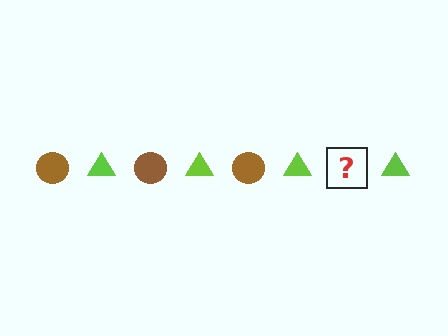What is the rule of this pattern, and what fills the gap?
The rule is that the pattern alternates between brown circle and lime triangle. The gap should be filled with a brown circle.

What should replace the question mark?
The question mark should be replaced with a brown circle.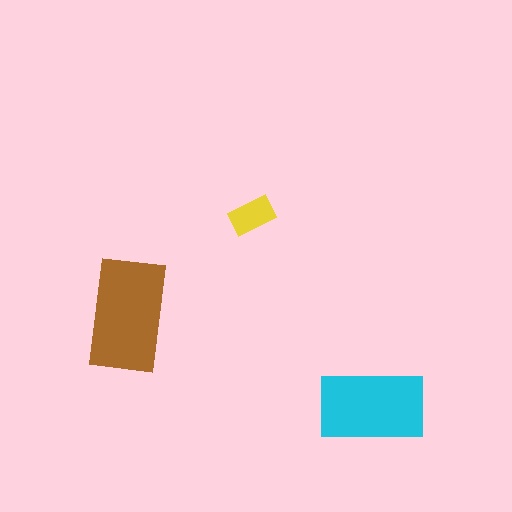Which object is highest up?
The yellow rectangle is topmost.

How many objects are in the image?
There are 3 objects in the image.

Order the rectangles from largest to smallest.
the brown one, the cyan one, the yellow one.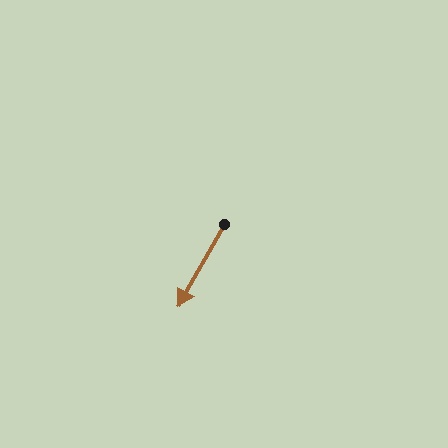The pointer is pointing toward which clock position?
Roughly 7 o'clock.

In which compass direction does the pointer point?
Southwest.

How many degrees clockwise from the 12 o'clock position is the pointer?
Approximately 209 degrees.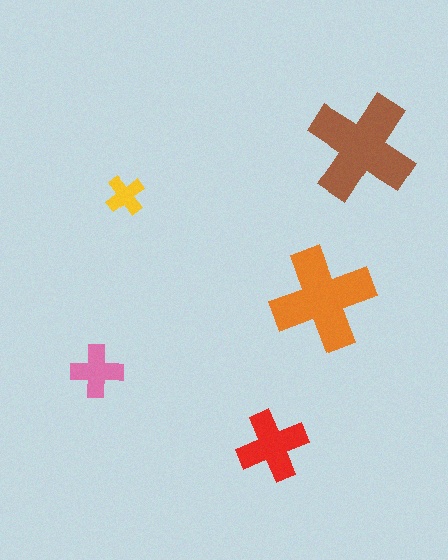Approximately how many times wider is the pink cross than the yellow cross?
About 1.5 times wider.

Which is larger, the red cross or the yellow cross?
The red one.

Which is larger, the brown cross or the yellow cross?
The brown one.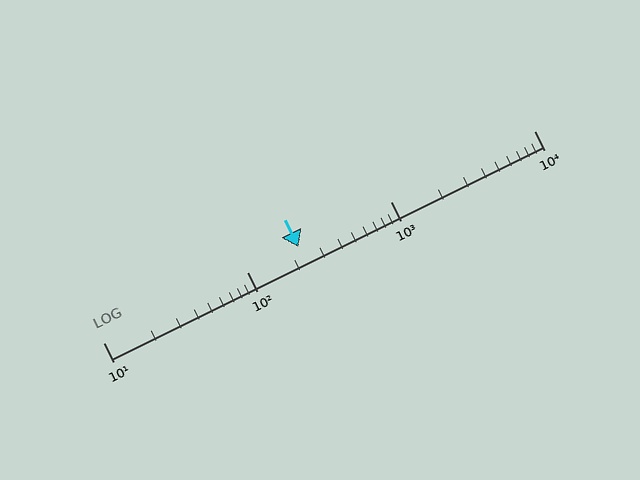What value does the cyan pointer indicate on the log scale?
The pointer indicates approximately 230.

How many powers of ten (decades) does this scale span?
The scale spans 3 decades, from 10 to 10000.